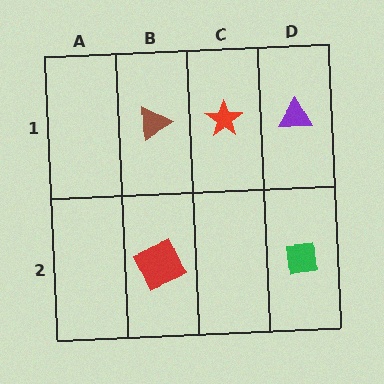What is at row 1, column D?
A purple triangle.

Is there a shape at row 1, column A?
No, that cell is empty.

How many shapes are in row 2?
2 shapes.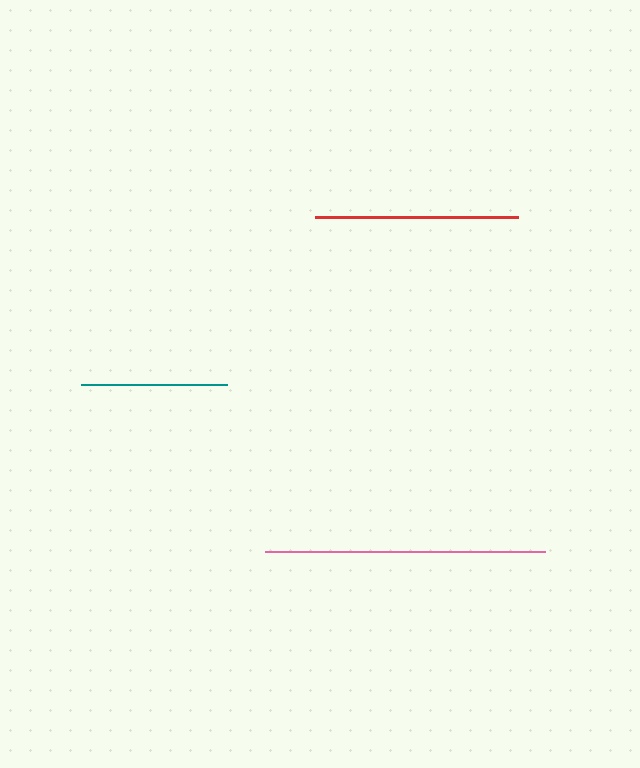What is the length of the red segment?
The red segment is approximately 204 pixels long.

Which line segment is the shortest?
The teal line is the shortest at approximately 146 pixels.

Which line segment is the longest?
The pink line is the longest at approximately 279 pixels.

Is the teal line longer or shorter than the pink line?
The pink line is longer than the teal line.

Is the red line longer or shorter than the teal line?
The red line is longer than the teal line.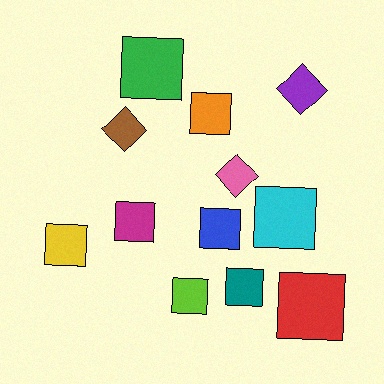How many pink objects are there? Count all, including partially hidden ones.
There is 1 pink object.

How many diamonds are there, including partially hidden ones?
There are 3 diamonds.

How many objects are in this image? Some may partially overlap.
There are 12 objects.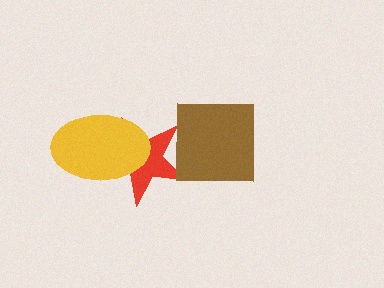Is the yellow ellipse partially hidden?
No, no other shape covers it.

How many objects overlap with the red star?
2 objects overlap with the red star.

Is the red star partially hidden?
Yes, it is partially covered by another shape.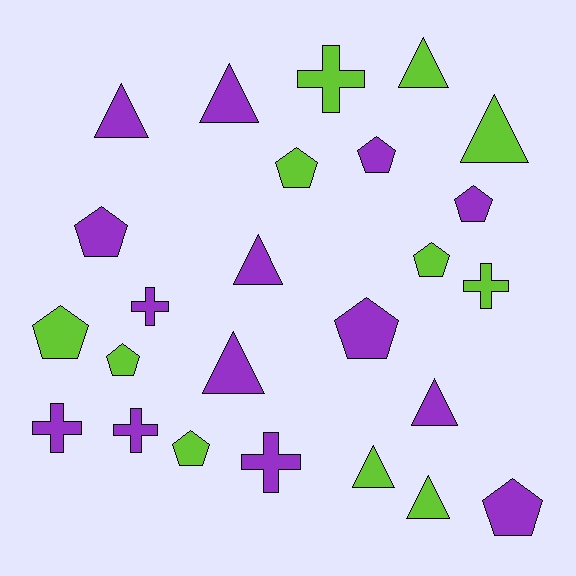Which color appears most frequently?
Purple, with 14 objects.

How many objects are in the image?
There are 25 objects.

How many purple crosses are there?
There are 4 purple crosses.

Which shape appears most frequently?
Pentagon, with 10 objects.